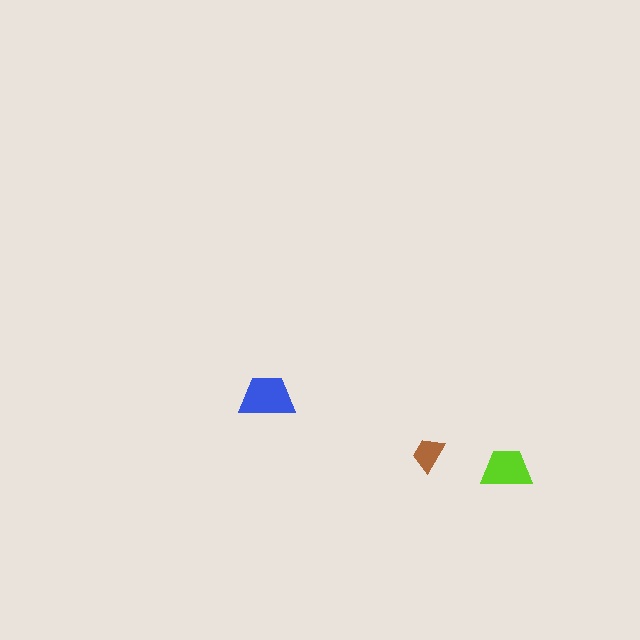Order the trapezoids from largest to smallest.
the blue one, the lime one, the brown one.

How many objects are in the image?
There are 3 objects in the image.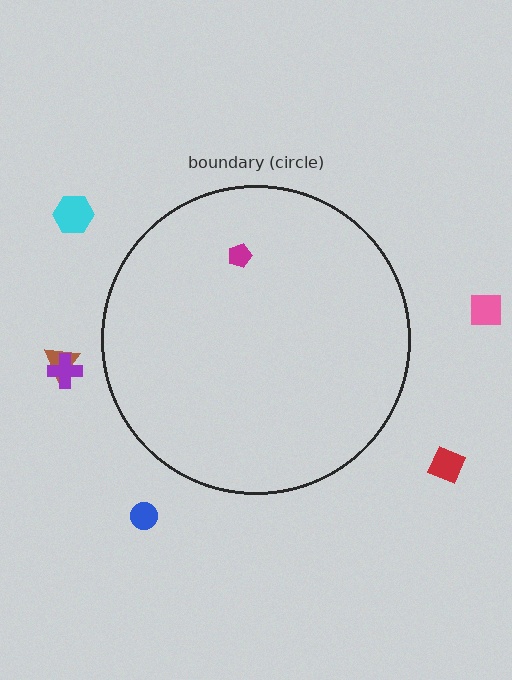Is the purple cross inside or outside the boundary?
Outside.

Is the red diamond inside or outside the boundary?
Outside.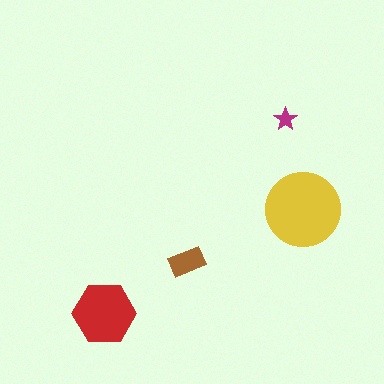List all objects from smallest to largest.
The magenta star, the brown rectangle, the red hexagon, the yellow circle.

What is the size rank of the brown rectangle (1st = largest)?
3rd.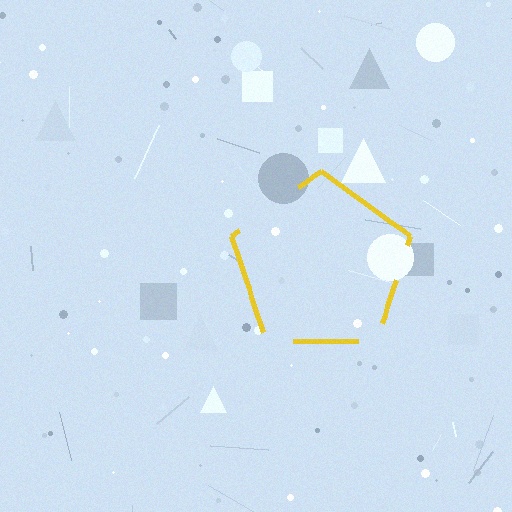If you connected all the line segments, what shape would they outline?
They would outline a pentagon.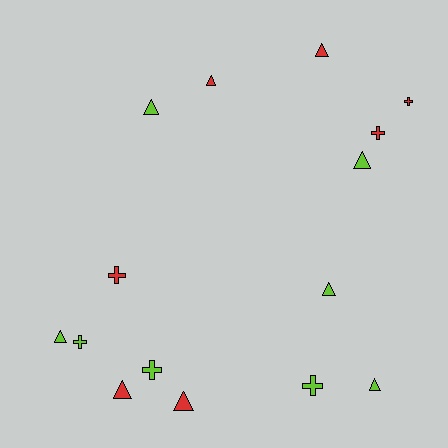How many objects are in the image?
There are 15 objects.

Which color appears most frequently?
Lime, with 8 objects.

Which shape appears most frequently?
Triangle, with 9 objects.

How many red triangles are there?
There are 4 red triangles.